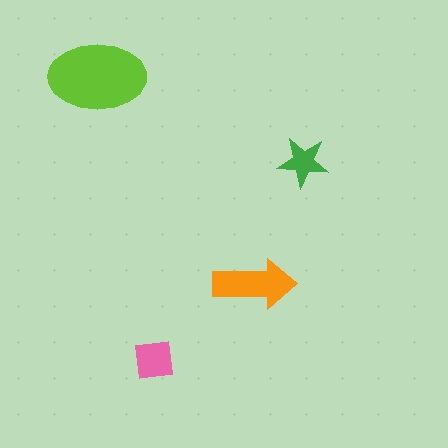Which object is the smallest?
The green star.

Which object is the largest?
The lime ellipse.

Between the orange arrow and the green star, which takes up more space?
The orange arrow.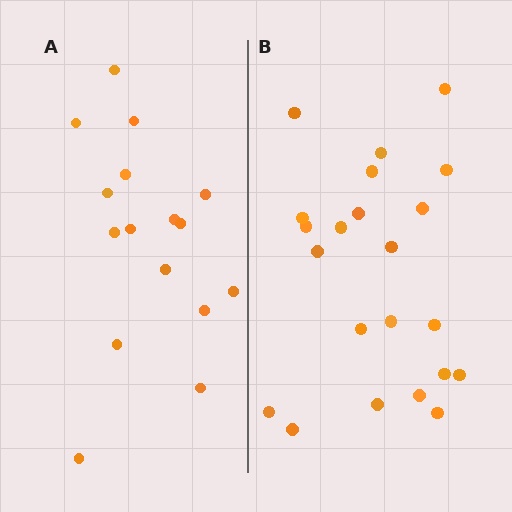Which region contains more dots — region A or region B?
Region B (the right region) has more dots.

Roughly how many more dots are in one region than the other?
Region B has about 6 more dots than region A.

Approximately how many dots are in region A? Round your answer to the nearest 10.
About 20 dots. (The exact count is 16, which rounds to 20.)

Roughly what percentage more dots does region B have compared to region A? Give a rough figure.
About 40% more.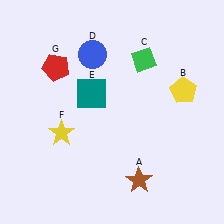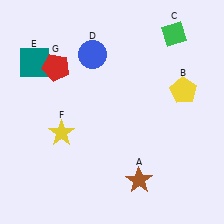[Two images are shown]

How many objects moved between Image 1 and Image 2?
2 objects moved between the two images.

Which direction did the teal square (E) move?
The teal square (E) moved left.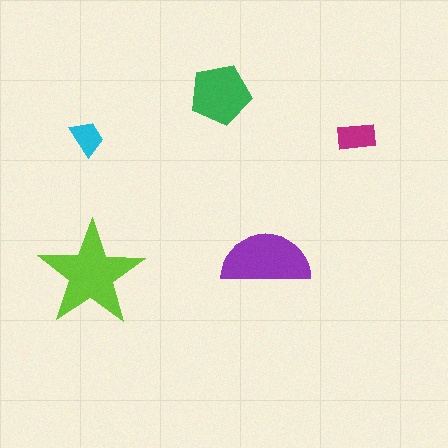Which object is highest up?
The green pentagon is topmost.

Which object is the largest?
The lime star.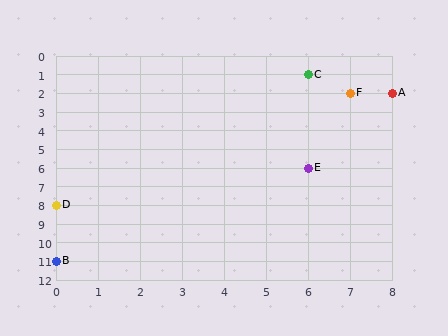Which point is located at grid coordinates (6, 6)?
Point E is at (6, 6).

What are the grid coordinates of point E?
Point E is at grid coordinates (6, 6).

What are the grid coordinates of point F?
Point F is at grid coordinates (7, 2).